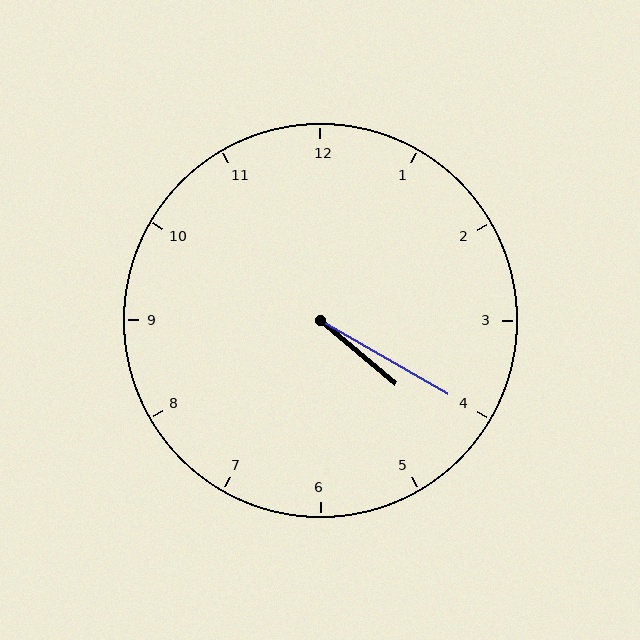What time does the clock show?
4:20.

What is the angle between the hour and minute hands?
Approximately 10 degrees.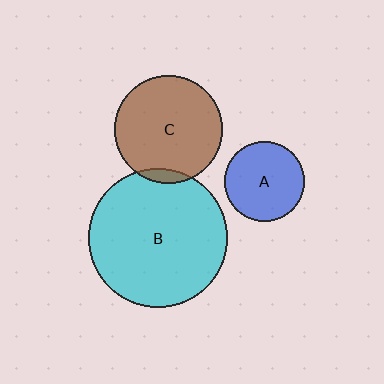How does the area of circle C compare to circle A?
Approximately 1.8 times.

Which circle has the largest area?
Circle B (cyan).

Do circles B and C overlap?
Yes.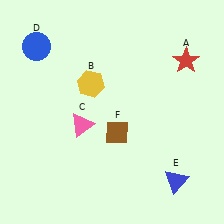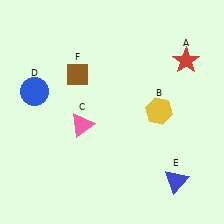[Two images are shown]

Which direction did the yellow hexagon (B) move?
The yellow hexagon (B) moved right.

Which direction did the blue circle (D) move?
The blue circle (D) moved down.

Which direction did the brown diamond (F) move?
The brown diamond (F) moved up.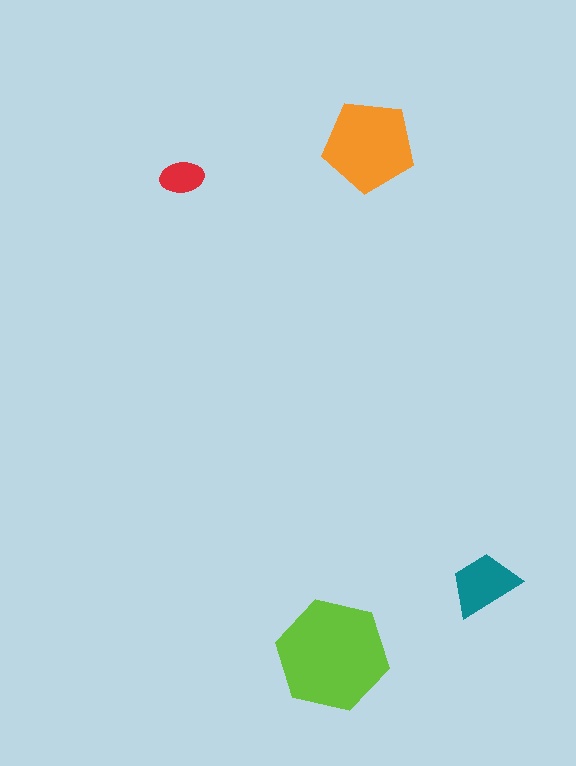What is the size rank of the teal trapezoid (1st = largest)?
3rd.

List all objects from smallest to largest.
The red ellipse, the teal trapezoid, the orange pentagon, the lime hexagon.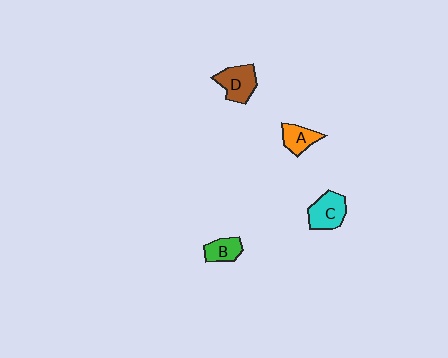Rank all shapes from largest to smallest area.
From largest to smallest: C (cyan), D (brown), A (orange), B (green).